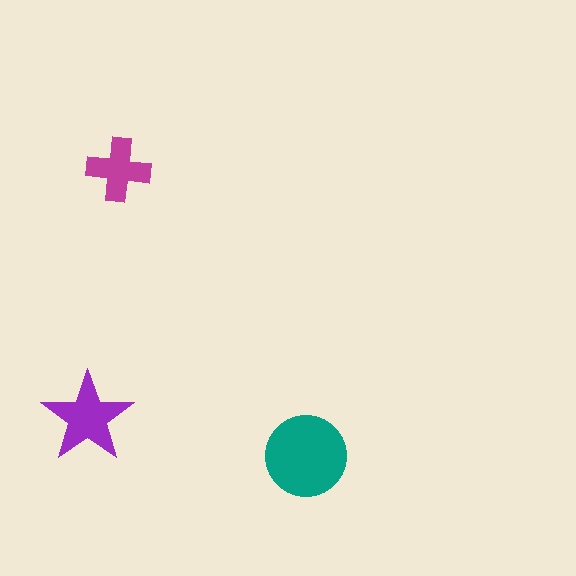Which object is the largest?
The teal circle.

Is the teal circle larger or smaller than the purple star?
Larger.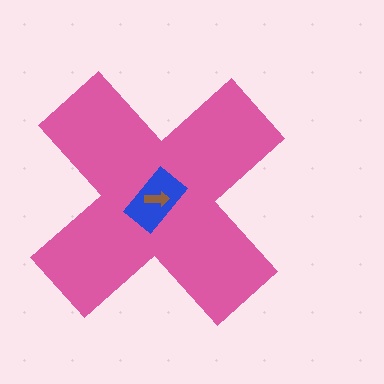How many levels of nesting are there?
3.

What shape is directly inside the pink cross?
The blue rectangle.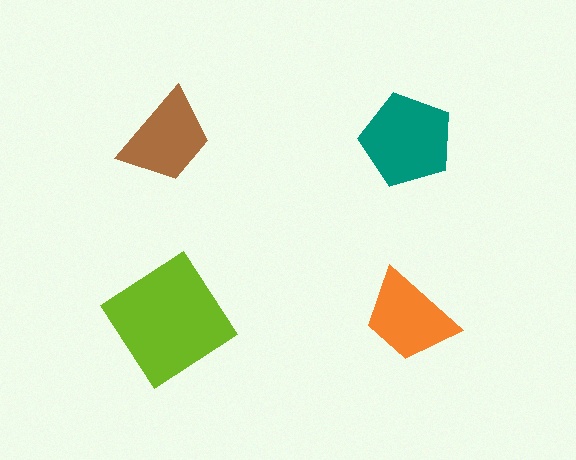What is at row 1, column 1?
A brown trapezoid.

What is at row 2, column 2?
An orange trapezoid.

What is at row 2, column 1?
A lime diamond.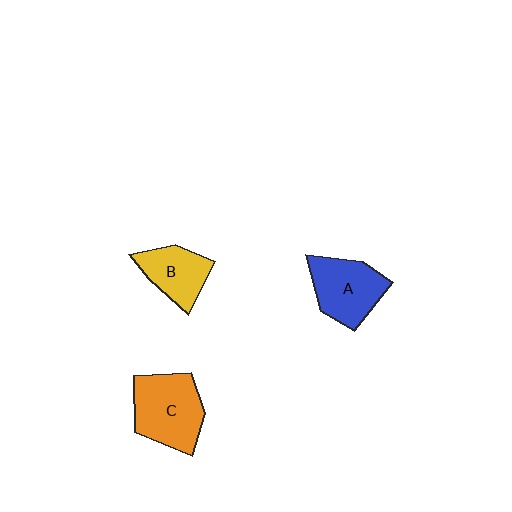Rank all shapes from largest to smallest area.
From largest to smallest: C (orange), A (blue), B (yellow).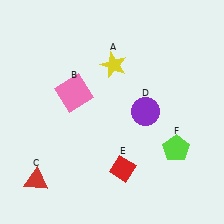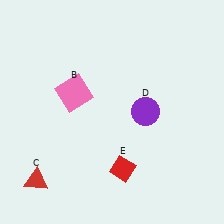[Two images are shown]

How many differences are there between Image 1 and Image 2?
There are 2 differences between the two images.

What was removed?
The lime pentagon (F), the yellow star (A) were removed in Image 2.